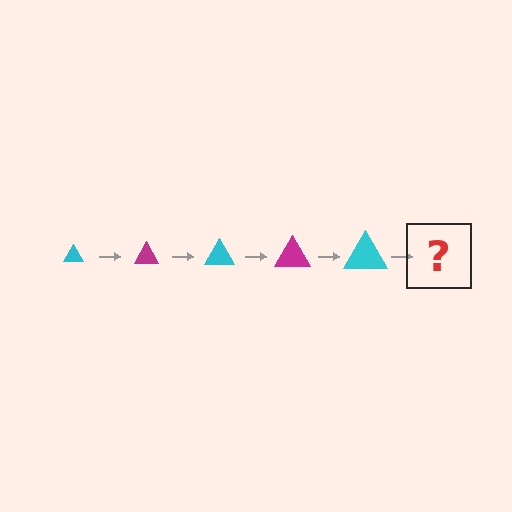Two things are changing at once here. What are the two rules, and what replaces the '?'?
The two rules are that the triangle grows larger each step and the color cycles through cyan and magenta. The '?' should be a magenta triangle, larger than the previous one.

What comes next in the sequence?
The next element should be a magenta triangle, larger than the previous one.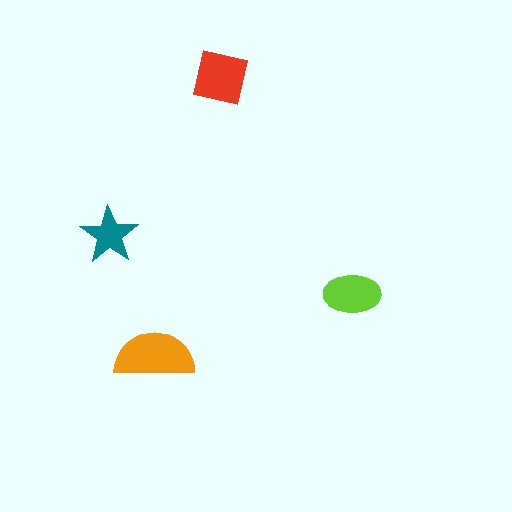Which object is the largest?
The orange semicircle.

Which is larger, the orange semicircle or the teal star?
The orange semicircle.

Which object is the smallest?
The teal star.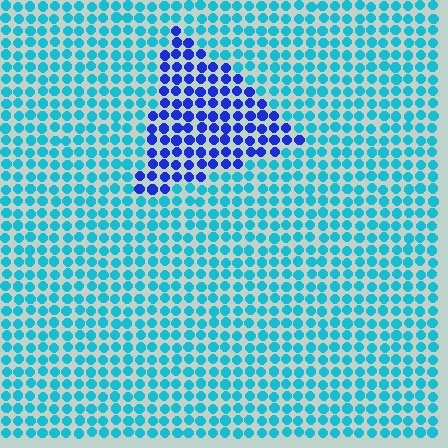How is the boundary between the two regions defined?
The boundary is defined purely by a slight shift in hue (about 47 degrees). Spacing, size, and orientation are identical on both sides.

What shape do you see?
I see a triangle.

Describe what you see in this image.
The image is filled with small cyan elements in a uniform arrangement. A triangle-shaped region is visible where the elements are tinted to a slightly different hue, forming a subtle color boundary.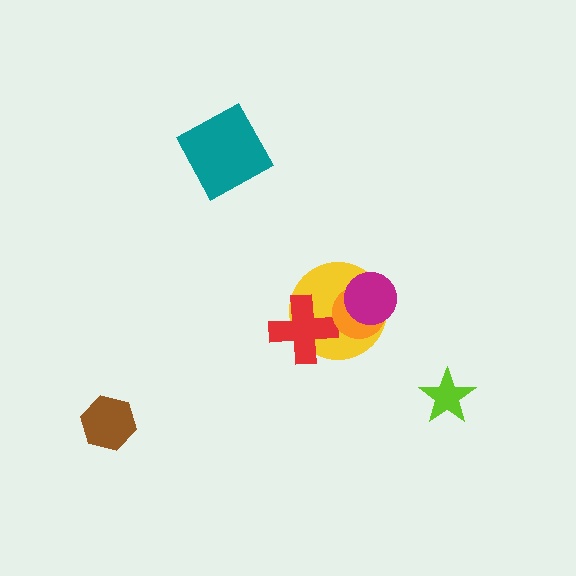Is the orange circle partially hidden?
Yes, it is partially covered by another shape.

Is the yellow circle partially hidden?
Yes, it is partially covered by another shape.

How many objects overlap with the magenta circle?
2 objects overlap with the magenta circle.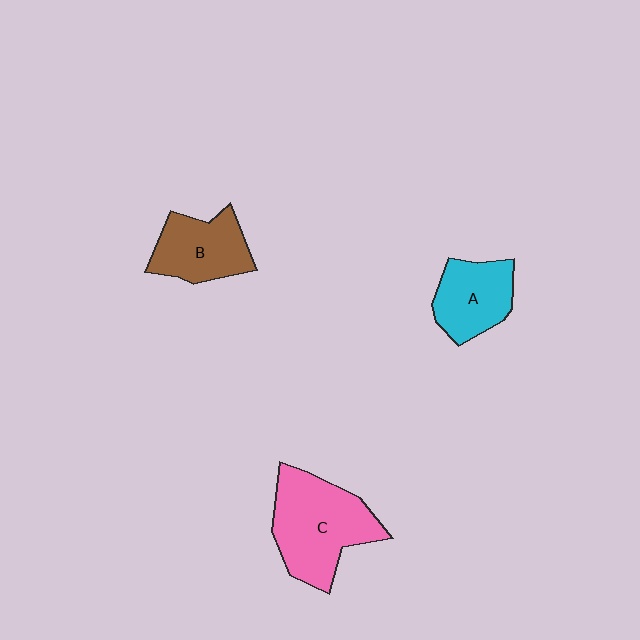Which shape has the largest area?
Shape C (pink).